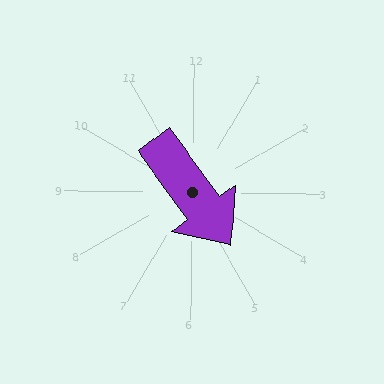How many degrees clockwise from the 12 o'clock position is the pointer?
Approximately 143 degrees.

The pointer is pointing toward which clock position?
Roughly 5 o'clock.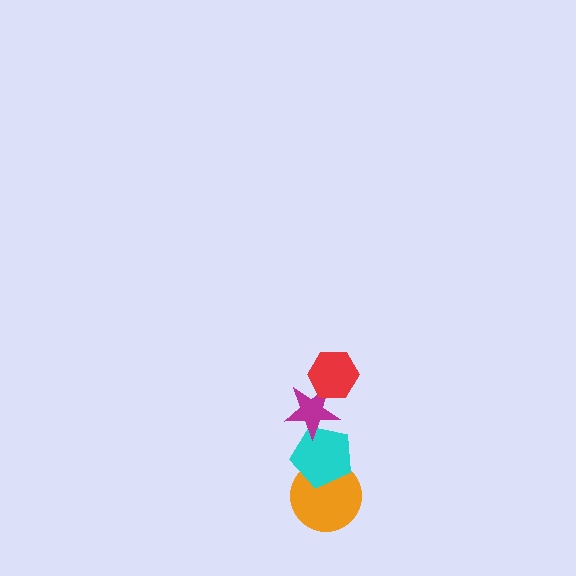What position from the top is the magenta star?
The magenta star is 2nd from the top.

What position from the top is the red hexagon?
The red hexagon is 1st from the top.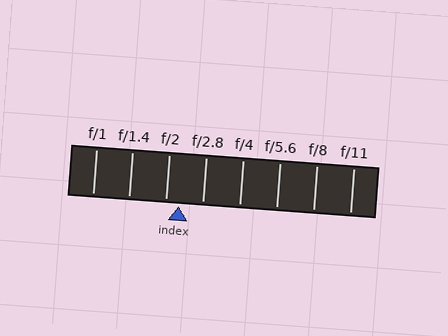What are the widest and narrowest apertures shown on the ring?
The widest aperture shown is f/1 and the narrowest is f/11.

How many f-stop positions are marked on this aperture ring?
There are 8 f-stop positions marked.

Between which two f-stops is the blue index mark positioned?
The index mark is between f/2 and f/2.8.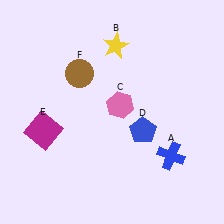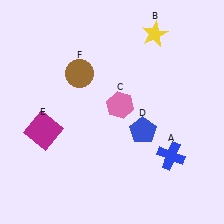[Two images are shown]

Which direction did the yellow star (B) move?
The yellow star (B) moved right.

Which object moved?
The yellow star (B) moved right.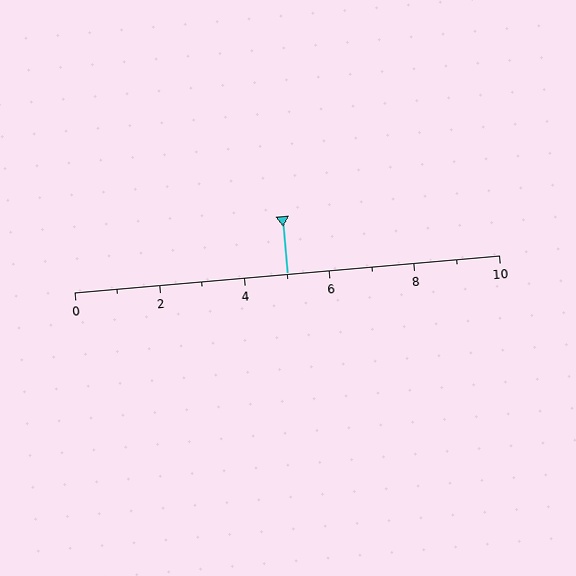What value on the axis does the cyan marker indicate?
The marker indicates approximately 5.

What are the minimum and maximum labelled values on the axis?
The axis runs from 0 to 10.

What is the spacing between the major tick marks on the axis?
The major ticks are spaced 2 apart.